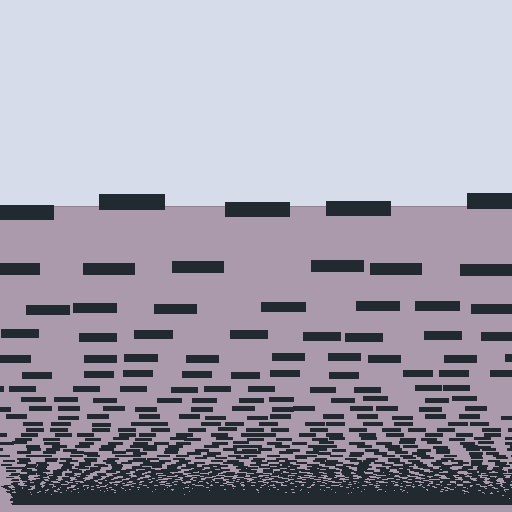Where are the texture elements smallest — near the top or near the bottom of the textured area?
Near the bottom.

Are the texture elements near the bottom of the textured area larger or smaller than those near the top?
Smaller. The gradient is inverted — elements near the bottom are smaller and denser.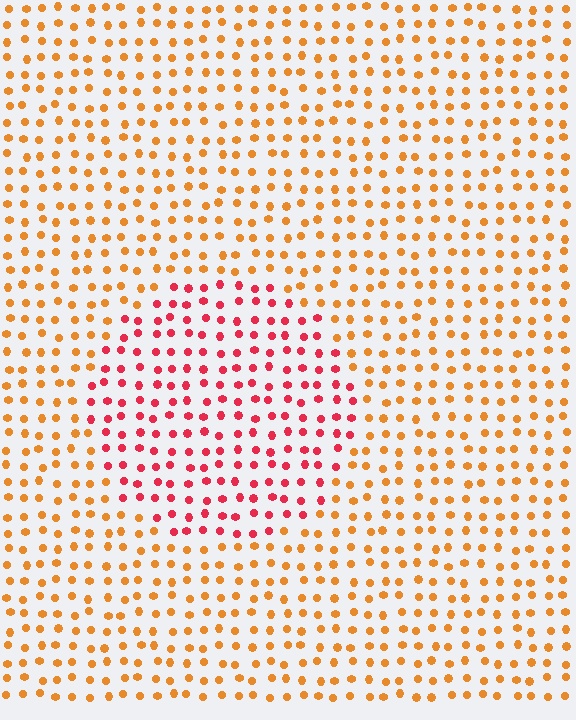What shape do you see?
I see a circle.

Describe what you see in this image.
The image is filled with small orange elements in a uniform arrangement. A circle-shaped region is visible where the elements are tinted to a slightly different hue, forming a subtle color boundary.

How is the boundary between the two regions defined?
The boundary is defined purely by a slight shift in hue (about 41 degrees). Spacing, size, and orientation are identical on both sides.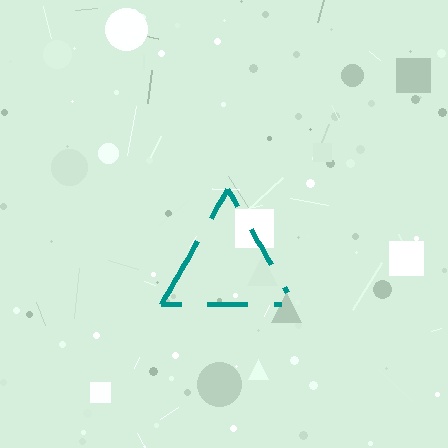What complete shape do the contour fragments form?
The contour fragments form a triangle.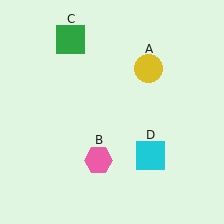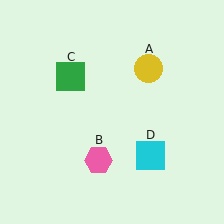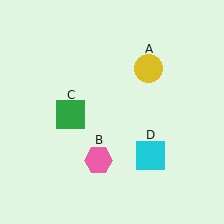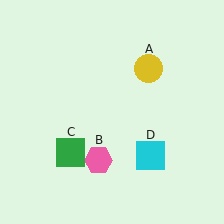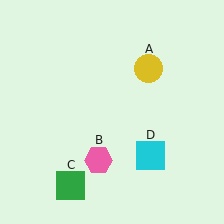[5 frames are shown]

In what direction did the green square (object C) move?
The green square (object C) moved down.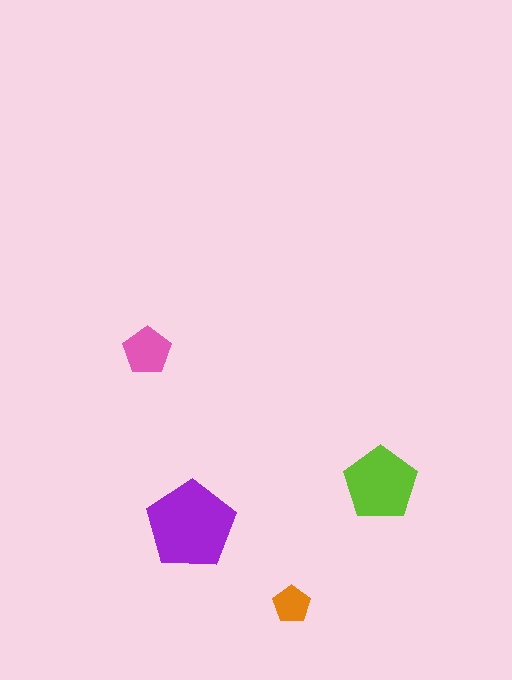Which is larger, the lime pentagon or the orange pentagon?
The lime one.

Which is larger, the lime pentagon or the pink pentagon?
The lime one.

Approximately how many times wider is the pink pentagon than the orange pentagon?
About 1.5 times wider.